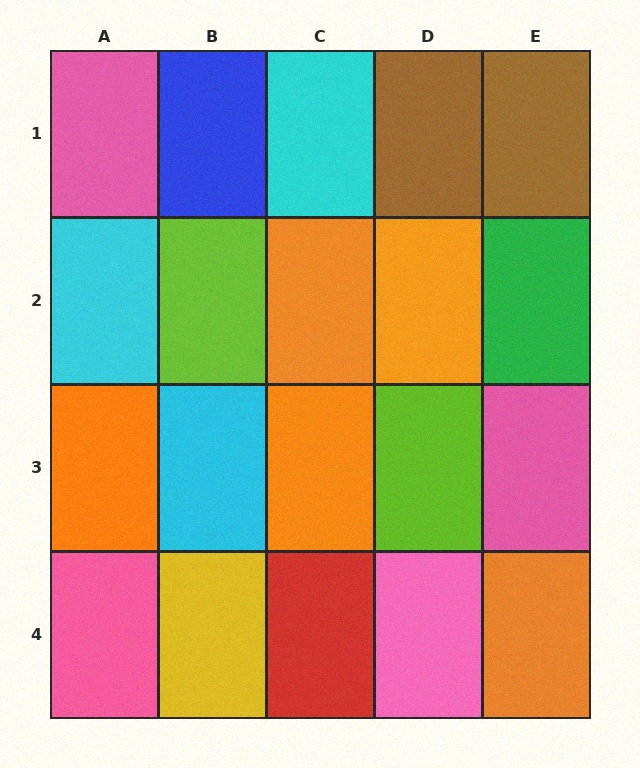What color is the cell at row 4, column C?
Red.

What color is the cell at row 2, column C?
Orange.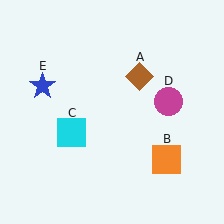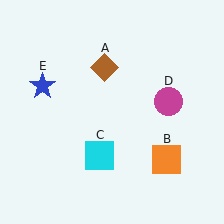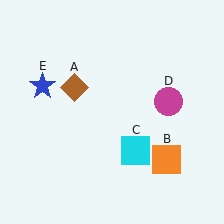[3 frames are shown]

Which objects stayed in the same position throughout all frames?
Orange square (object B) and magenta circle (object D) and blue star (object E) remained stationary.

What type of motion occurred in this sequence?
The brown diamond (object A), cyan square (object C) rotated counterclockwise around the center of the scene.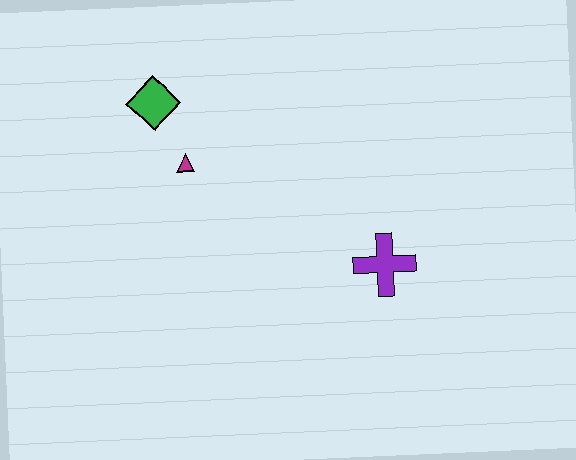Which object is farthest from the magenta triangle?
The purple cross is farthest from the magenta triangle.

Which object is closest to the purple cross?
The magenta triangle is closest to the purple cross.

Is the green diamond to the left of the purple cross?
Yes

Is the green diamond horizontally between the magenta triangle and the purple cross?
No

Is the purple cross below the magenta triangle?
Yes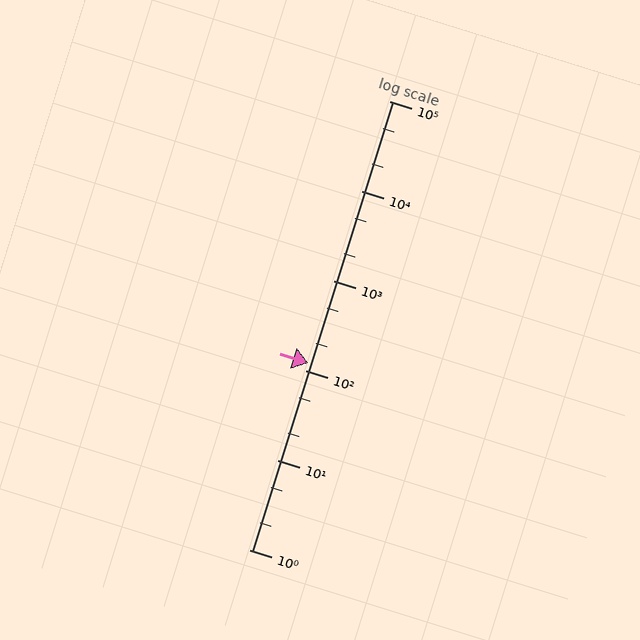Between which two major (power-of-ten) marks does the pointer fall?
The pointer is between 100 and 1000.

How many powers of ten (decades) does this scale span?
The scale spans 5 decades, from 1 to 100000.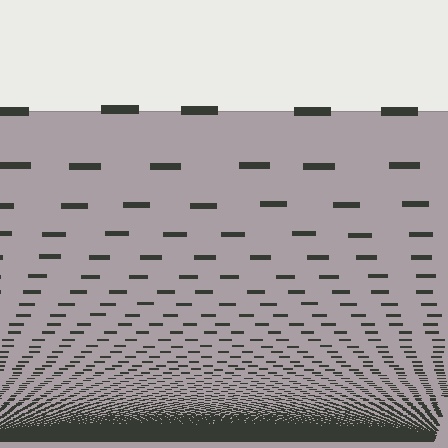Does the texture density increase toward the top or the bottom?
Density increases toward the bottom.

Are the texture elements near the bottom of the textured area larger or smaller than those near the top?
Smaller. The gradient is inverted — elements near the bottom are smaller and denser.